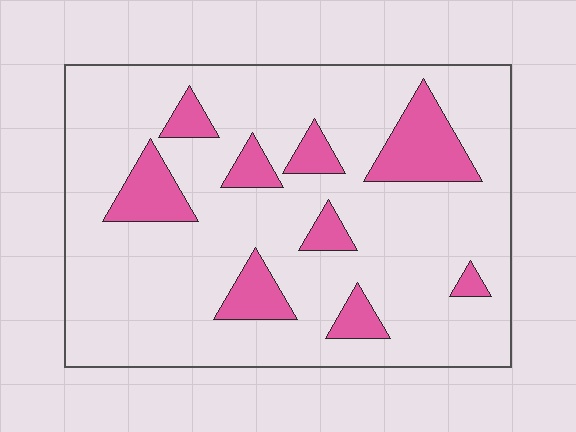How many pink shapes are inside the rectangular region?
9.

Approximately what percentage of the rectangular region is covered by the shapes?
Approximately 15%.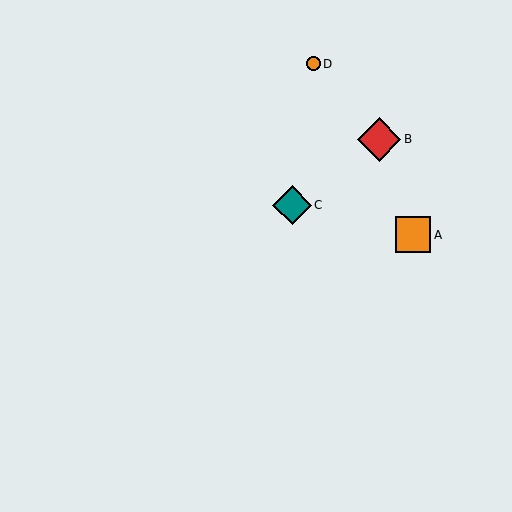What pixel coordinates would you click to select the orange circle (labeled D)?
Click at (313, 64) to select the orange circle D.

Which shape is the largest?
The red diamond (labeled B) is the largest.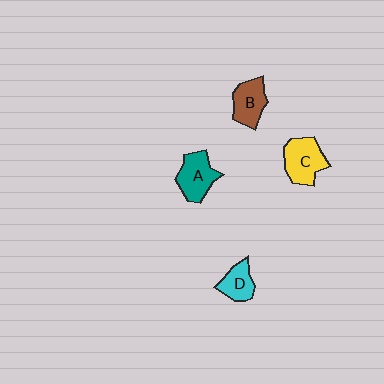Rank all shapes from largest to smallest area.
From largest to smallest: C (yellow), A (teal), B (brown), D (cyan).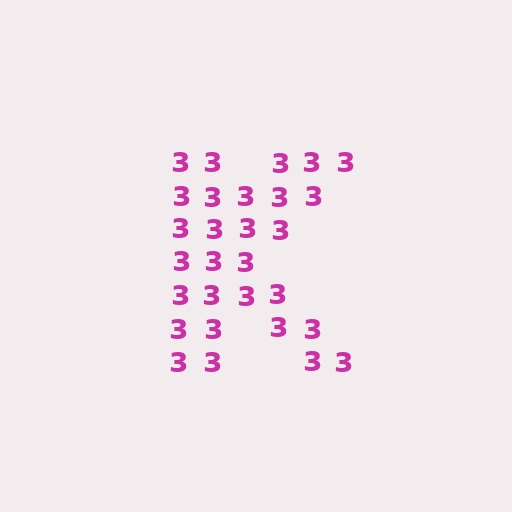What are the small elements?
The small elements are digit 3's.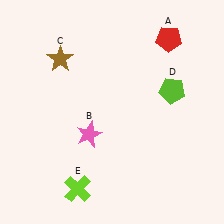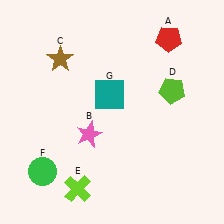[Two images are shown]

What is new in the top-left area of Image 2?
A teal square (G) was added in the top-left area of Image 2.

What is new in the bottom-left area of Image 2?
A green circle (F) was added in the bottom-left area of Image 2.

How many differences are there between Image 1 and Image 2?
There are 2 differences between the two images.